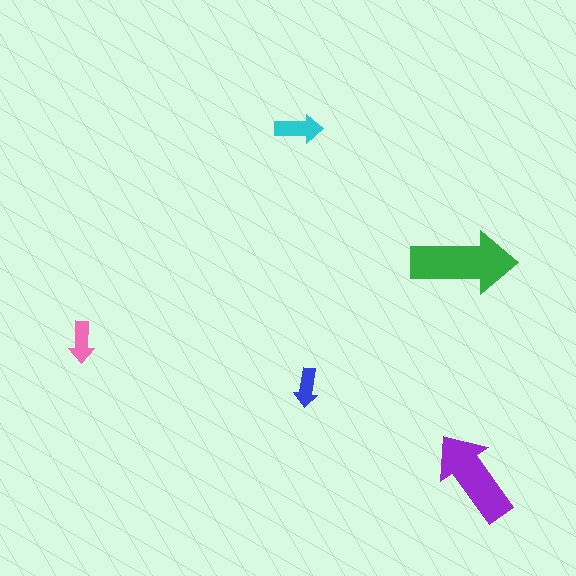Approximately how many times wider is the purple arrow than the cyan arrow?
About 2 times wider.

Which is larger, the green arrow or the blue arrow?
The green one.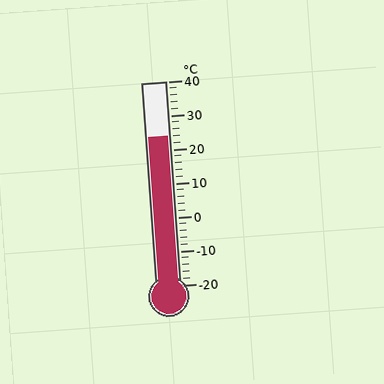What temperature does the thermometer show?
The thermometer shows approximately 24°C.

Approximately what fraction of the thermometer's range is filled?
The thermometer is filled to approximately 75% of its range.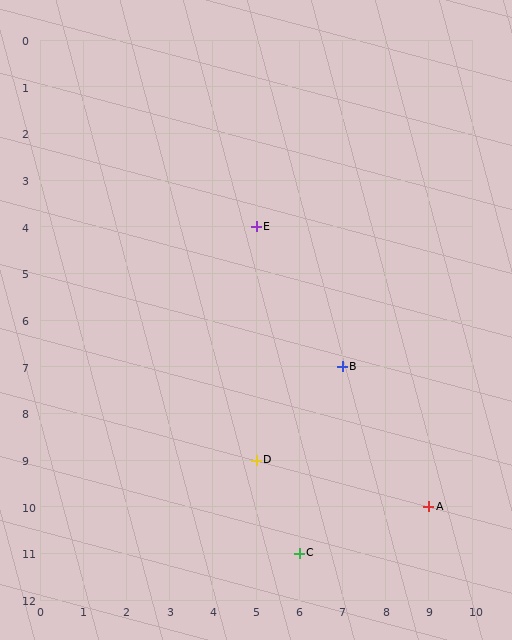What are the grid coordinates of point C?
Point C is at grid coordinates (6, 11).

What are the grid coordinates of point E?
Point E is at grid coordinates (5, 4).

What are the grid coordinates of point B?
Point B is at grid coordinates (7, 7).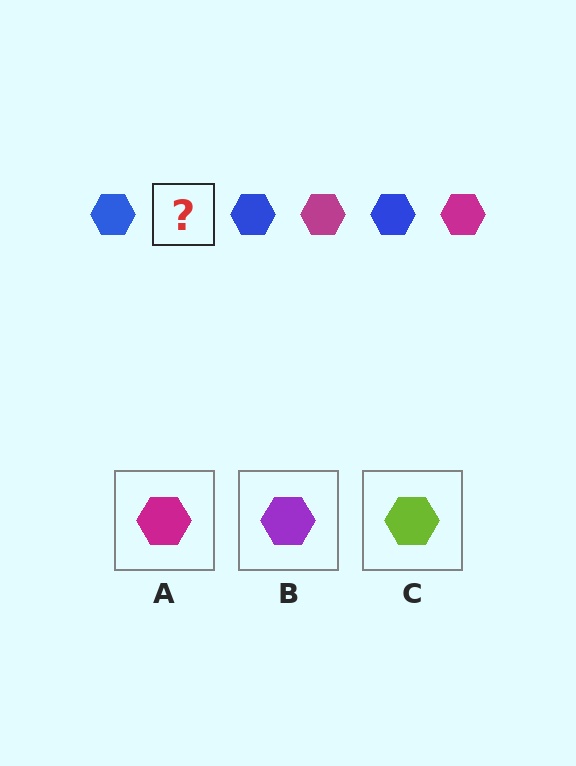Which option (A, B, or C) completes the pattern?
A.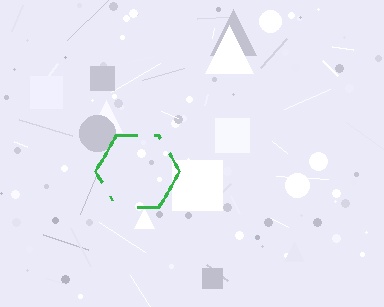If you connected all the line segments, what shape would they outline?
They would outline a hexagon.